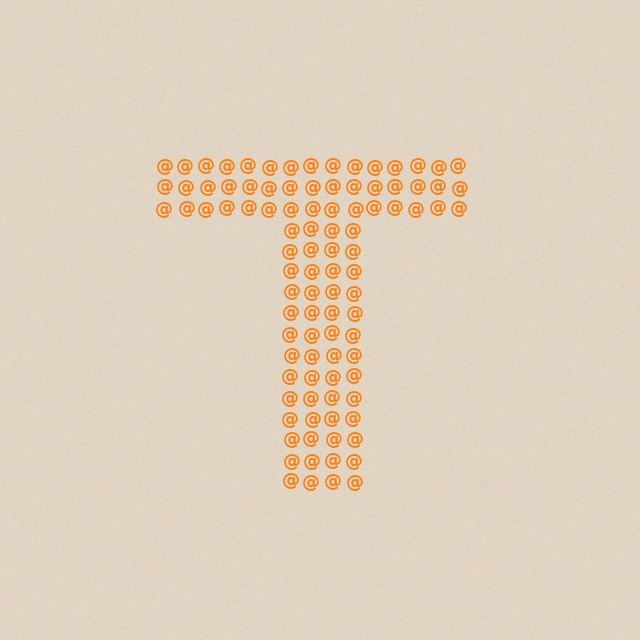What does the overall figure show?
The overall figure shows the letter T.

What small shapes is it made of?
It is made of small at signs.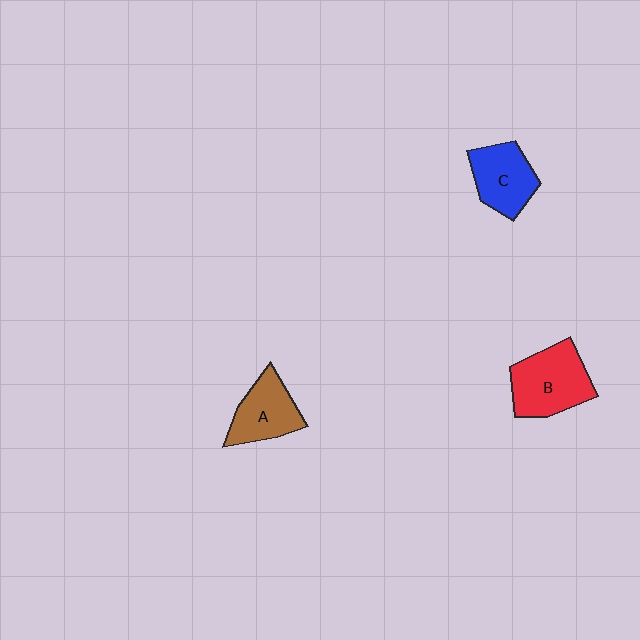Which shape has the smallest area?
Shape A (brown).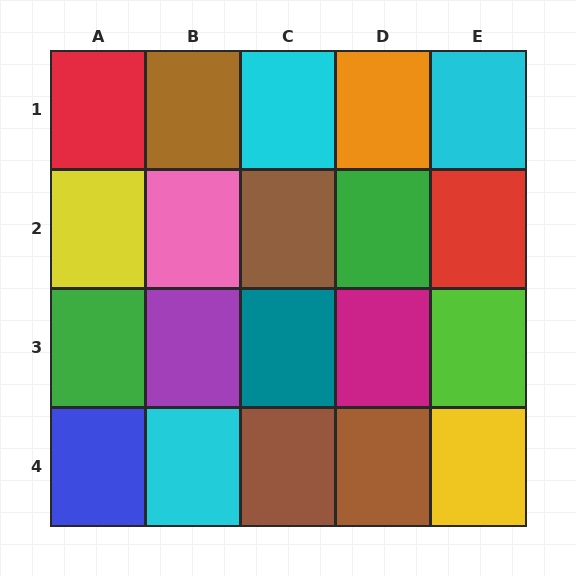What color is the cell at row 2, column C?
Brown.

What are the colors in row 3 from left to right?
Green, purple, teal, magenta, lime.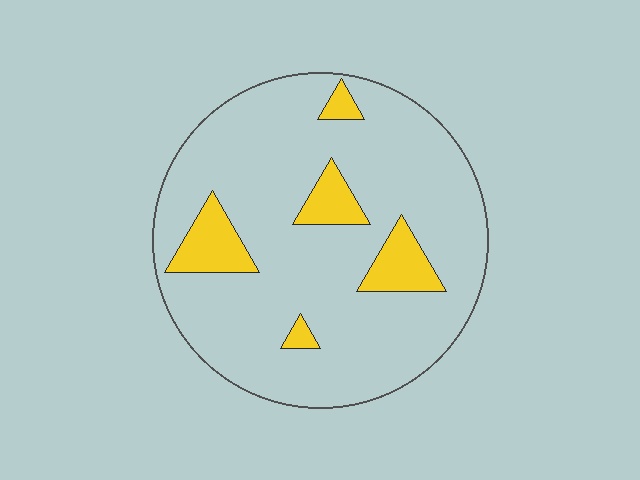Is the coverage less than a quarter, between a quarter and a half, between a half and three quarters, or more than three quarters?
Less than a quarter.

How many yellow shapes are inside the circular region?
5.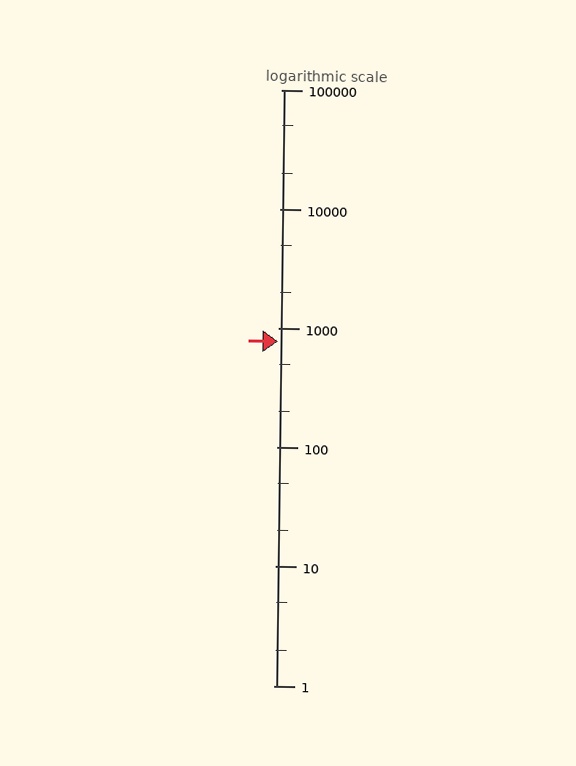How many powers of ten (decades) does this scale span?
The scale spans 5 decades, from 1 to 100000.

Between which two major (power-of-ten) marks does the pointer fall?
The pointer is between 100 and 1000.